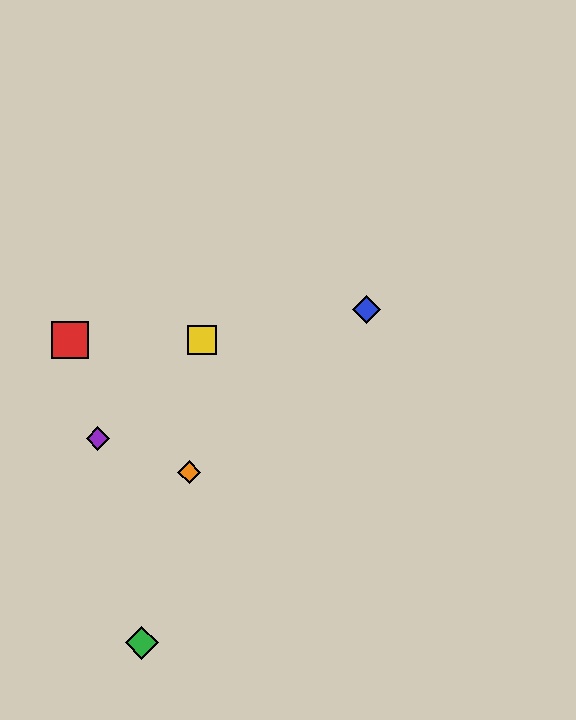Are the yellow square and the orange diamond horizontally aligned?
No, the yellow square is at y≈340 and the orange diamond is at y≈472.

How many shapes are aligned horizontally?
2 shapes (the red square, the yellow square) are aligned horizontally.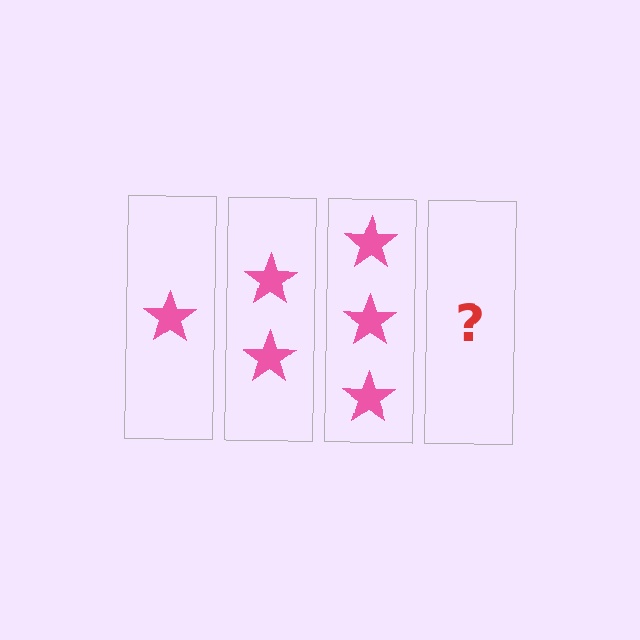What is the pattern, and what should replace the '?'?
The pattern is that each step adds one more star. The '?' should be 4 stars.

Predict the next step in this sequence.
The next step is 4 stars.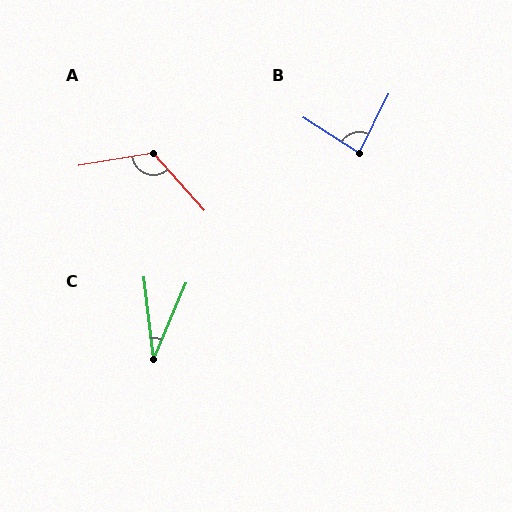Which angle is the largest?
A, at approximately 123 degrees.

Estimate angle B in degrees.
Approximately 84 degrees.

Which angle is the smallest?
C, at approximately 30 degrees.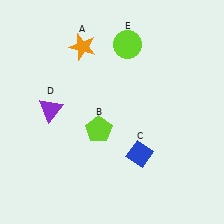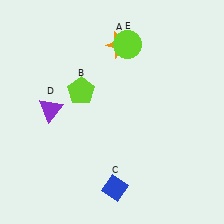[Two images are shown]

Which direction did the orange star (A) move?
The orange star (A) moved right.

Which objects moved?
The objects that moved are: the orange star (A), the lime pentagon (B), the blue diamond (C).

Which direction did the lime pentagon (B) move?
The lime pentagon (B) moved up.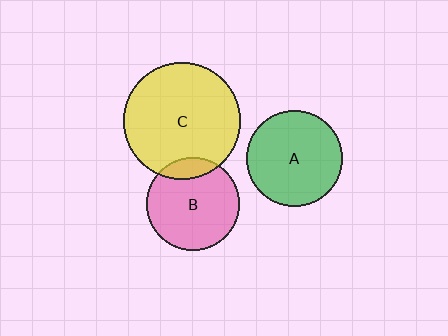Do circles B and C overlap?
Yes.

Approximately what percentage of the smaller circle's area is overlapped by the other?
Approximately 15%.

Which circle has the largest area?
Circle C (yellow).